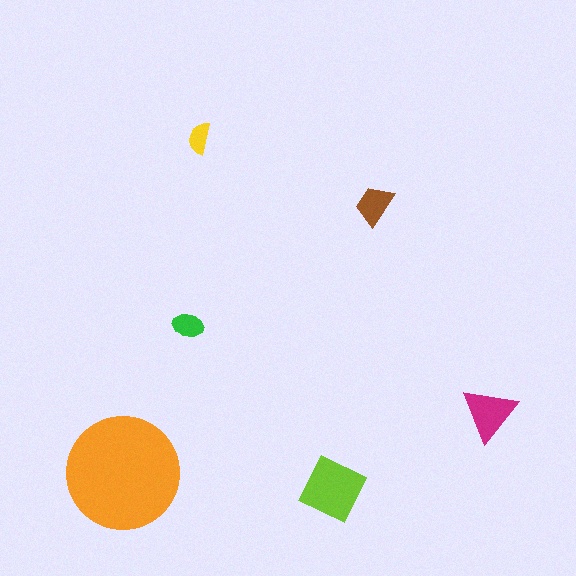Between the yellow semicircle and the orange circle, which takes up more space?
The orange circle.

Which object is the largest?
The orange circle.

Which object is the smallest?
The yellow semicircle.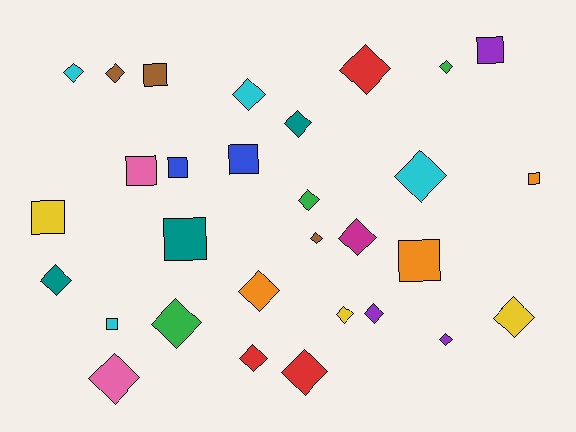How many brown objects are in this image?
There are 3 brown objects.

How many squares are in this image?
There are 10 squares.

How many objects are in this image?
There are 30 objects.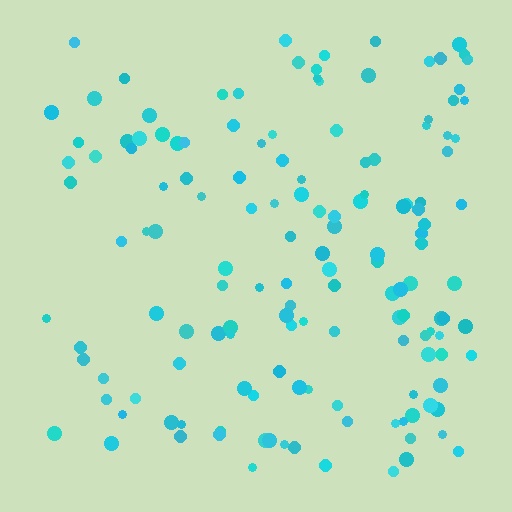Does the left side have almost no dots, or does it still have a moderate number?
Still a moderate number, just noticeably fewer than the right.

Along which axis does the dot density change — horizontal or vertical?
Horizontal.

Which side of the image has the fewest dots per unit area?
The left.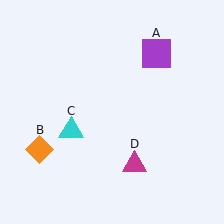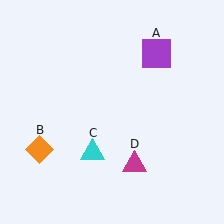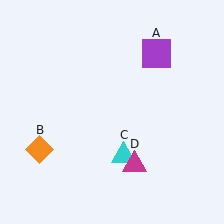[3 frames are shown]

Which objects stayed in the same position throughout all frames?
Purple square (object A) and orange diamond (object B) and magenta triangle (object D) remained stationary.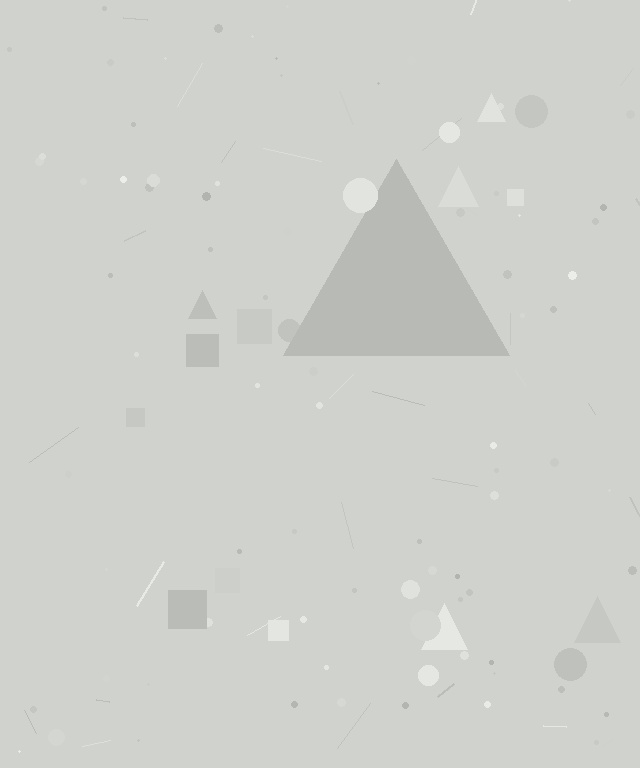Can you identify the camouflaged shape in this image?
The camouflaged shape is a triangle.